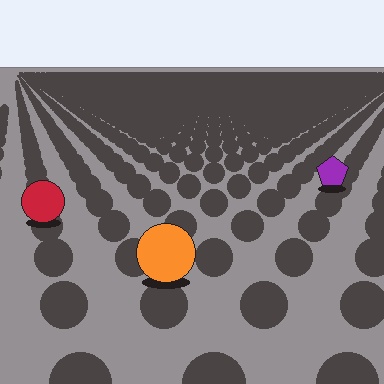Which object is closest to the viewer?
The orange circle is closest. The texture marks near it are larger and more spread out.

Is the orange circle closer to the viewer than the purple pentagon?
Yes. The orange circle is closer — you can tell from the texture gradient: the ground texture is coarser near it.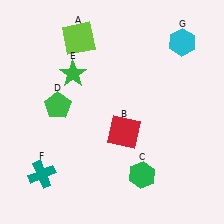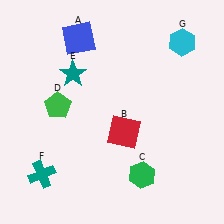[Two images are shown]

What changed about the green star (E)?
In Image 1, E is green. In Image 2, it changed to teal.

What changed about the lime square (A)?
In Image 1, A is lime. In Image 2, it changed to blue.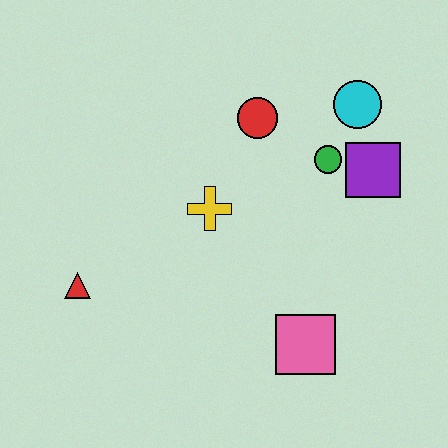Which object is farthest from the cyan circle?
The red triangle is farthest from the cyan circle.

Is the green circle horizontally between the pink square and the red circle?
No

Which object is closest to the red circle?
The green circle is closest to the red circle.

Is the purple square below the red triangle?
No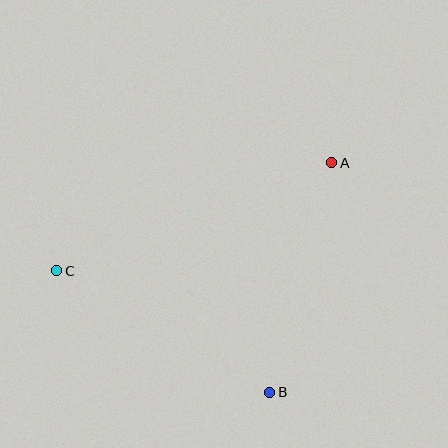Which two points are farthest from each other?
Points A and C are farthest from each other.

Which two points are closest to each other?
Points A and B are closest to each other.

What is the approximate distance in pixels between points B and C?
The distance between B and C is approximately 245 pixels.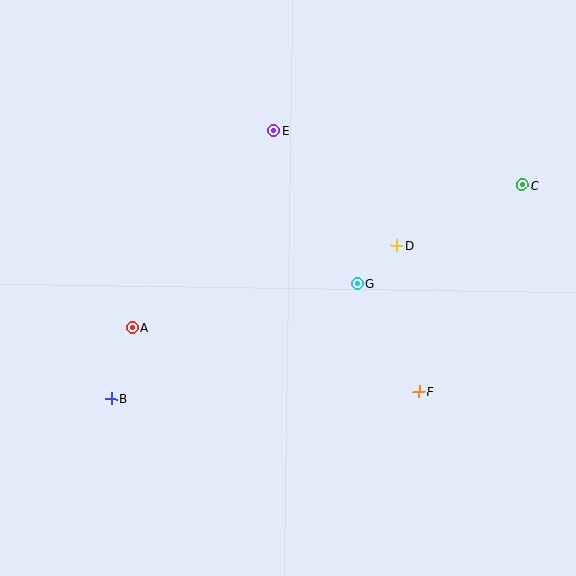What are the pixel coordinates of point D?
Point D is at (396, 246).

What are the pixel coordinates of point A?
Point A is at (132, 328).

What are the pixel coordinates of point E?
Point E is at (274, 130).